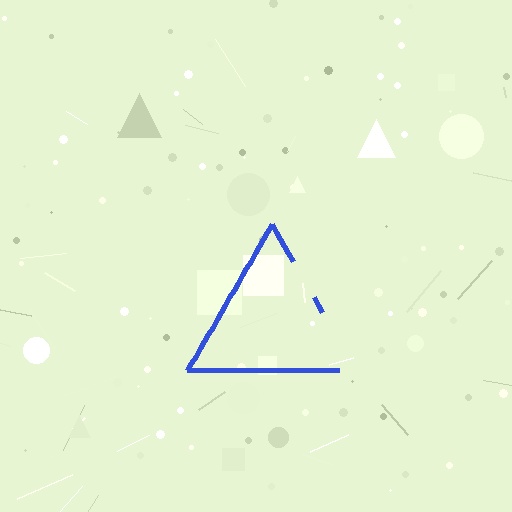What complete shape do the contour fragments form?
The contour fragments form a triangle.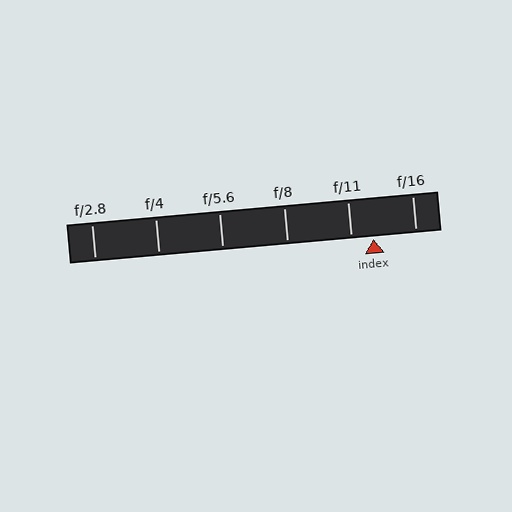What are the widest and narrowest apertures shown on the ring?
The widest aperture shown is f/2.8 and the narrowest is f/16.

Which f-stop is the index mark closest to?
The index mark is closest to f/11.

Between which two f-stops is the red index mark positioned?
The index mark is between f/11 and f/16.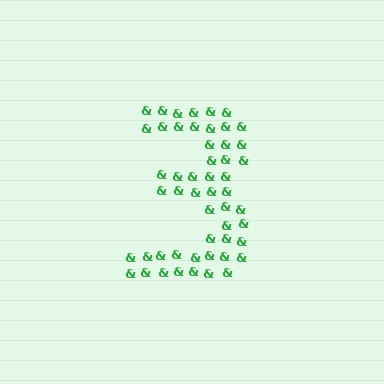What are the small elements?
The small elements are ampersands.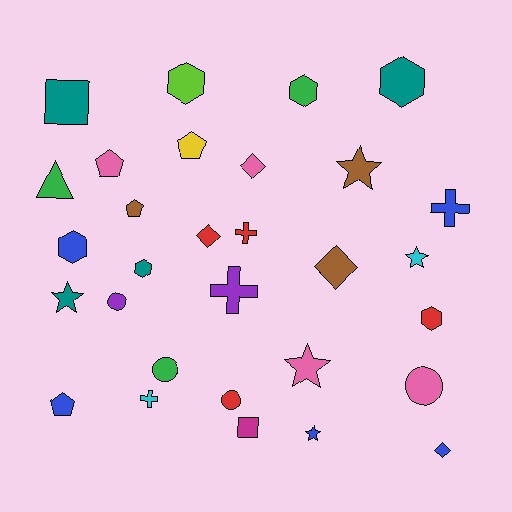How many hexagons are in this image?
There are 6 hexagons.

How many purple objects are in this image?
There are 2 purple objects.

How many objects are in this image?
There are 30 objects.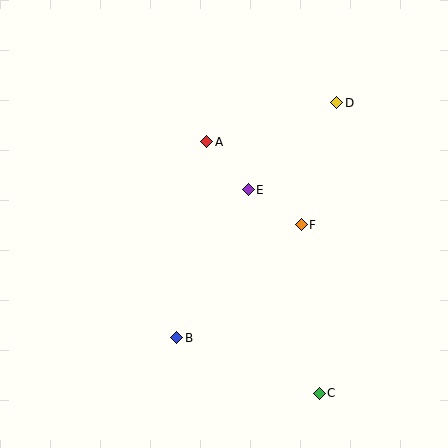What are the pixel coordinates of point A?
Point A is at (207, 142).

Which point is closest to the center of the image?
Point E at (248, 190) is closest to the center.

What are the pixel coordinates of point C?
Point C is at (319, 393).